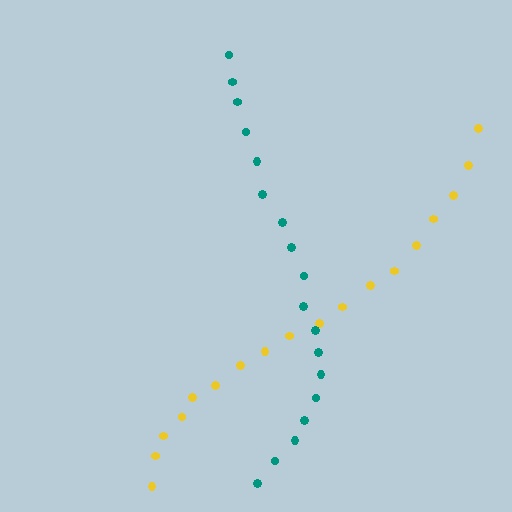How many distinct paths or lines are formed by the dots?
There are 2 distinct paths.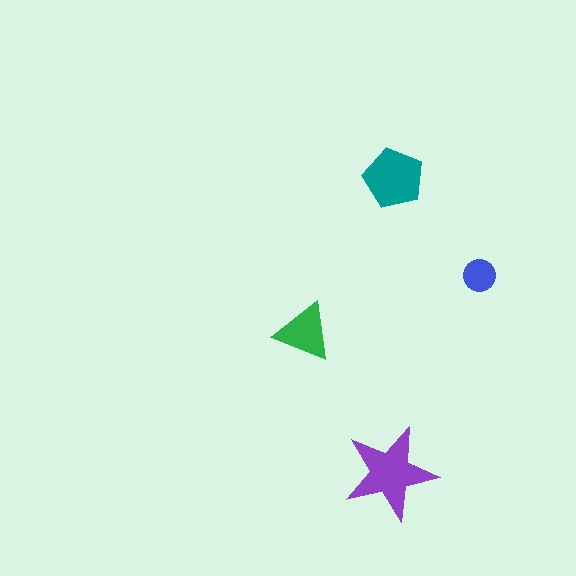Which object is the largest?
The purple star.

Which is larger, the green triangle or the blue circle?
The green triangle.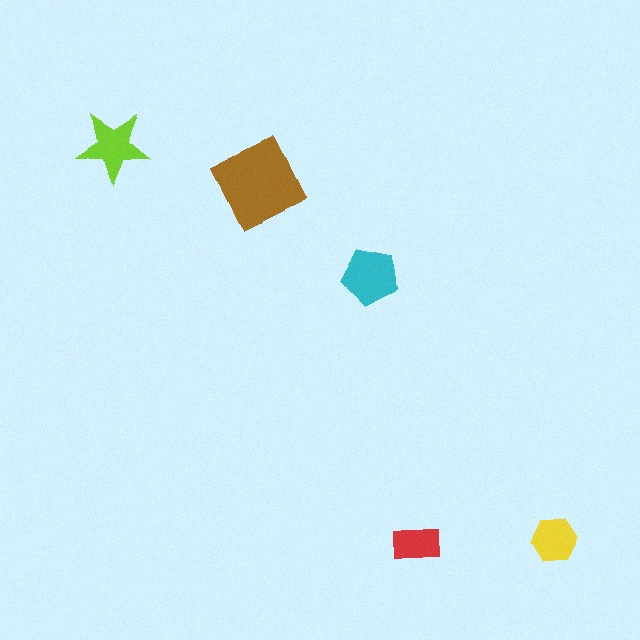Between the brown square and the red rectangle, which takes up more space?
The brown square.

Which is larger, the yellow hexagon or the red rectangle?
The yellow hexagon.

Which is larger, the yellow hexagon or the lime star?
The lime star.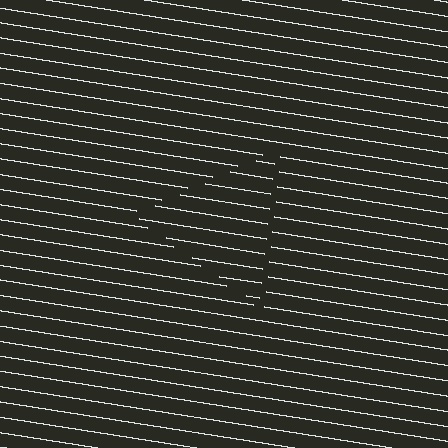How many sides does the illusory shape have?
3 sides — the line-ends trace a triangle.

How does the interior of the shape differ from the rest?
The interior of the shape contains the same grating, shifted by half a period — the contour is defined by the phase discontinuity where line-ends from the inner and outer gratings abut.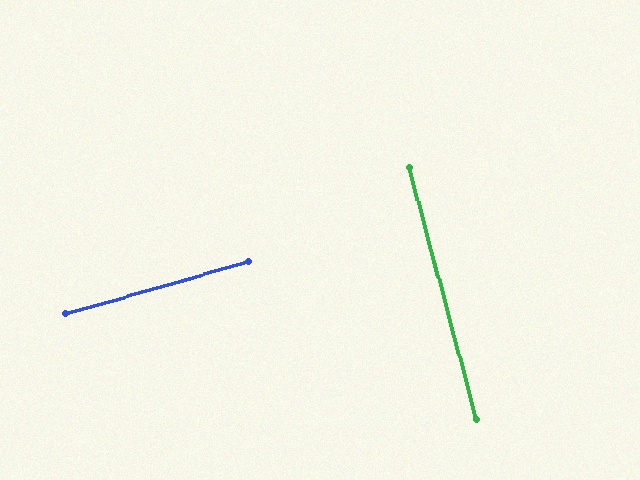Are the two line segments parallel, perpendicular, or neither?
Perpendicular — they meet at approximately 89°.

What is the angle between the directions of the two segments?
Approximately 89 degrees.